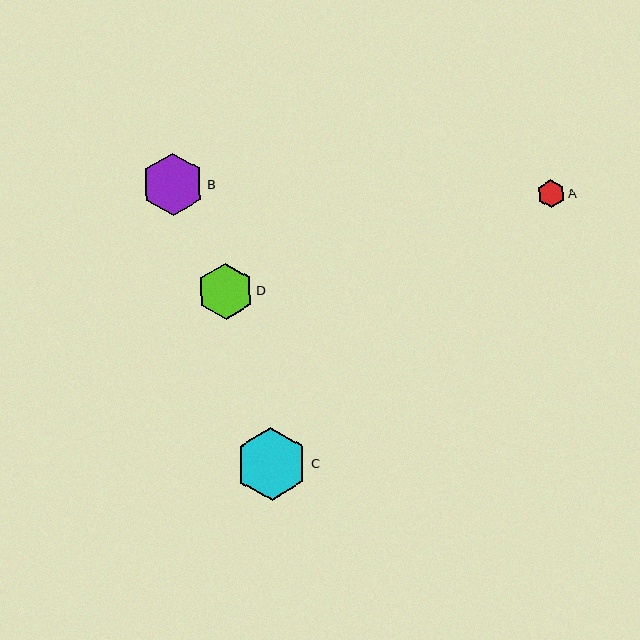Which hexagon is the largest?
Hexagon C is the largest with a size of approximately 72 pixels.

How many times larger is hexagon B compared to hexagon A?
Hexagon B is approximately 2.3 times the size of hexagon A.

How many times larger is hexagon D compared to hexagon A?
Hexagon D is approximately 2.0 times the size of hexagon A.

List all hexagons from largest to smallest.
From largest to smallest: C, B, D, A.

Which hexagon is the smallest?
Hexagon A is the smallest with a size of approximately 28 pixels.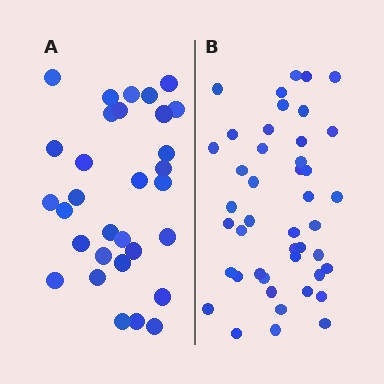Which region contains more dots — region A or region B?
Region B (the right region) has more dots.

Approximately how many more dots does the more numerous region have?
Region B has approximately 15 more dots than region A.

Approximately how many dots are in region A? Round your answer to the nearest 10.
About 30 dots. (The exact count is 31, which rounds to 30.)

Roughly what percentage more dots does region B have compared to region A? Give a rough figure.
About 40% more.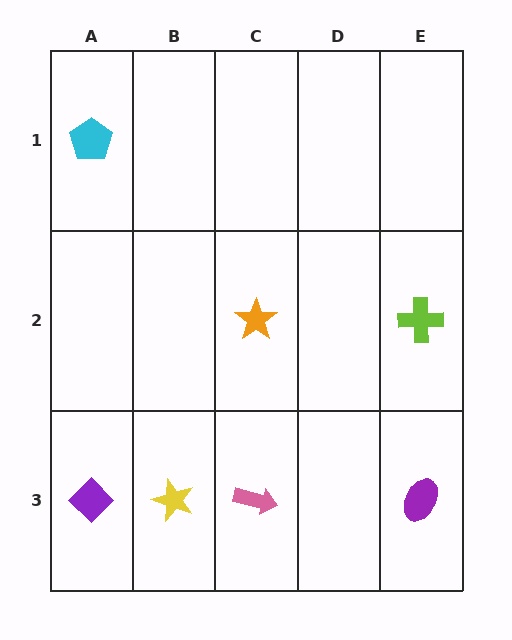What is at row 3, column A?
A purple diamond.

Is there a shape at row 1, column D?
No, that cell is empty.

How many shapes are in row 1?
1 shape.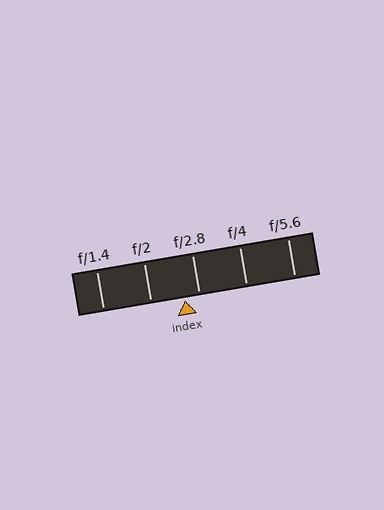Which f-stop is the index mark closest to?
The index mark is closest to f/2.8.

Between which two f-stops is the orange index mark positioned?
The index mark is between f/2 and f/2.8.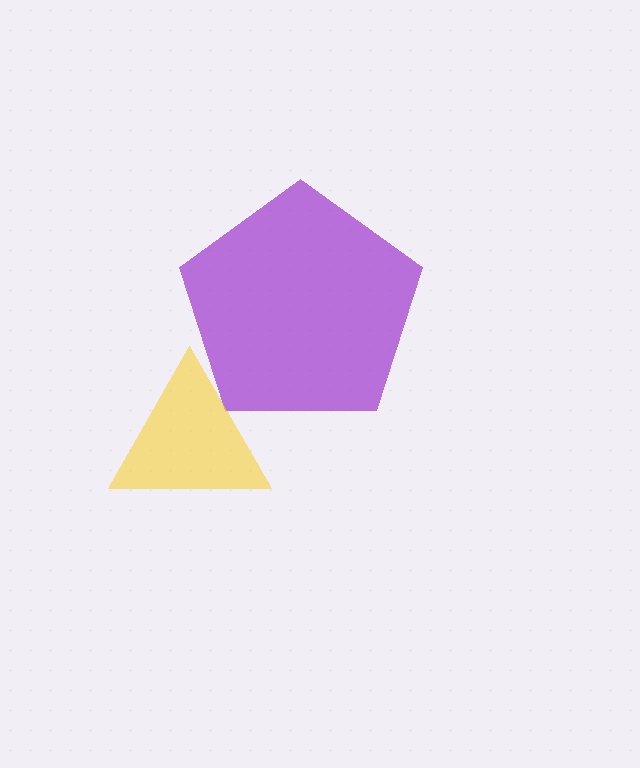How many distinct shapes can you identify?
There are 2 distinct shapes: a purple pentagon, a yellow triangle.